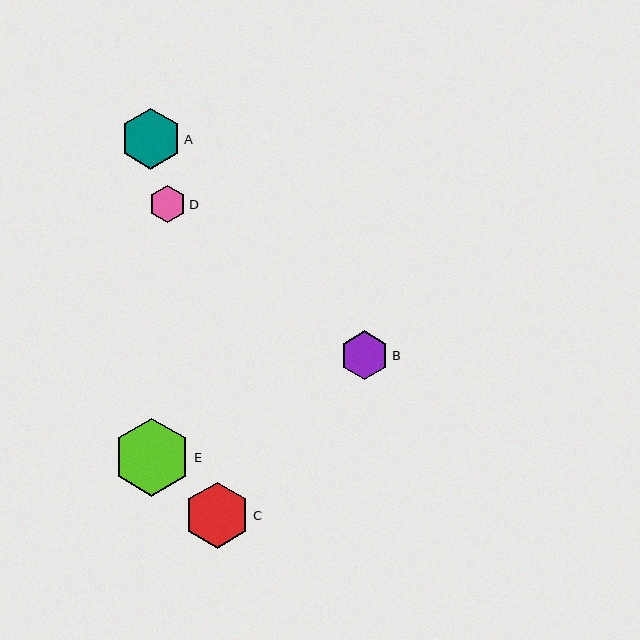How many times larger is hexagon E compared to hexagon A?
Hexagon E is approximately 1.3 times the size of hexagon A.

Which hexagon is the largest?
Hexagon E is the largest with a size of approximately 78 pixels.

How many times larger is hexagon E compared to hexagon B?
Hexagon E is approximately 1.6 times the size of hexagon B.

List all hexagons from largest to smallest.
From largest to smallest: E, C, A, B, D.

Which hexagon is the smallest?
Hexagon D is the smallest with a size of approximately 37 pixels.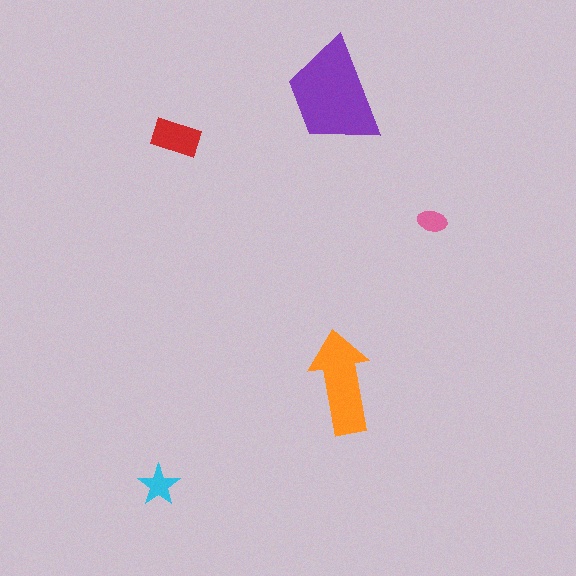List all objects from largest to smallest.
The purple trapezoid, the orange arrow, the red rectangle, the cyan star, the pink ellipse.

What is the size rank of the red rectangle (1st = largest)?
3rd.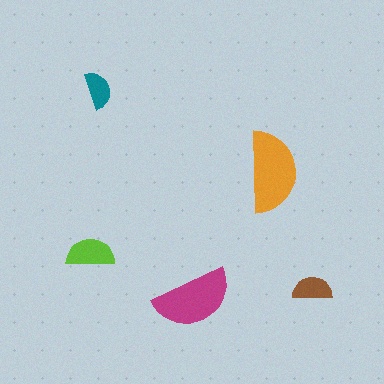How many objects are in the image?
There are 5 objects in the image.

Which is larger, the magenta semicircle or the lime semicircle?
The magenta one.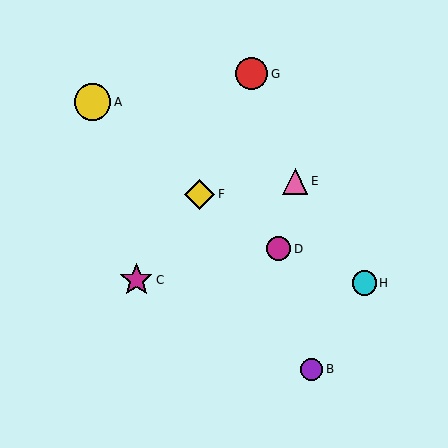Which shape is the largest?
The yellow circle (labeled A) is the largest.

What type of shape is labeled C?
Shape C is a magenta star.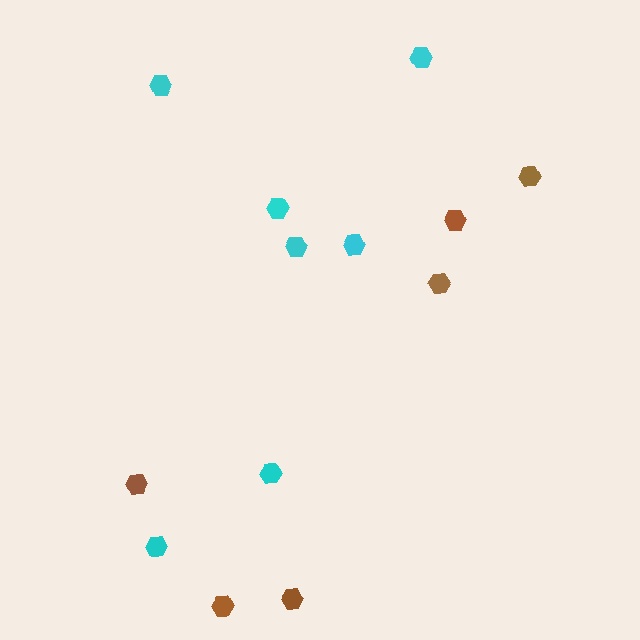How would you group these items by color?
There are 2 groups: one group of cyan hexagons (7) and one group of brown hexagons (6).